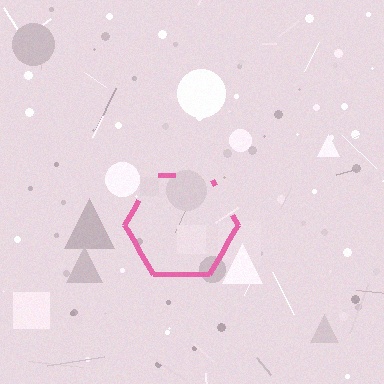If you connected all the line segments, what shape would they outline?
They would outline a hexagon.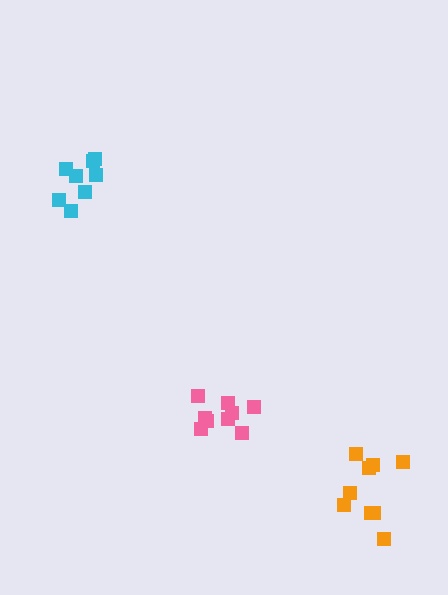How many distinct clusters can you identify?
There are 3 distinct clusters.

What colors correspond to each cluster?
The clusters are colored: pink, cyan, orange.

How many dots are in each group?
Group 1: 9 dots, Group 2: 8 dots, Group 3: 9 dots (26 total).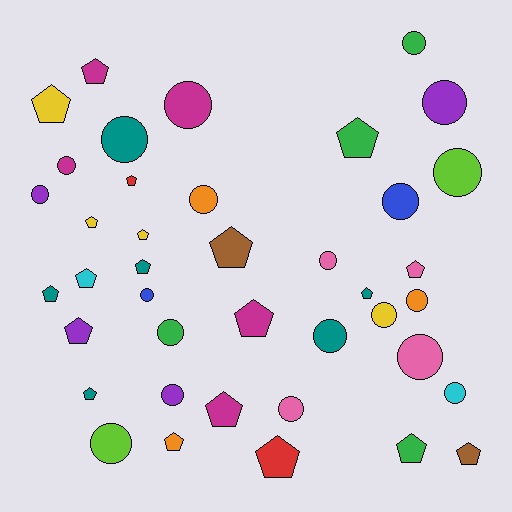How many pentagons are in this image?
There are 20 pentagons.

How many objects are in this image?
There are 40 objects.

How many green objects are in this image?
There are 4 green objects.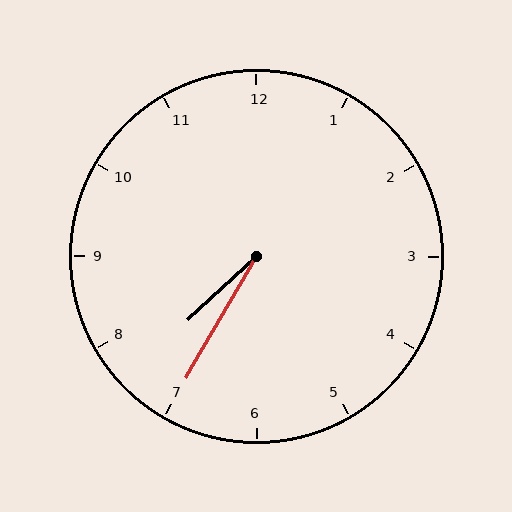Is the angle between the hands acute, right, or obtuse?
It is acute.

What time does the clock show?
7:35.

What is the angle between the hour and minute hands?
Approximately 18 degrees.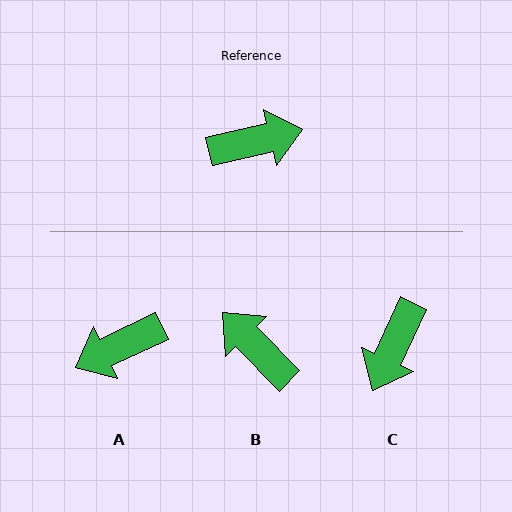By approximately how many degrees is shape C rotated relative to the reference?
Approximately 129 degrees clockwise.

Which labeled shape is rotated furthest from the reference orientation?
A, about 168 degrees away.